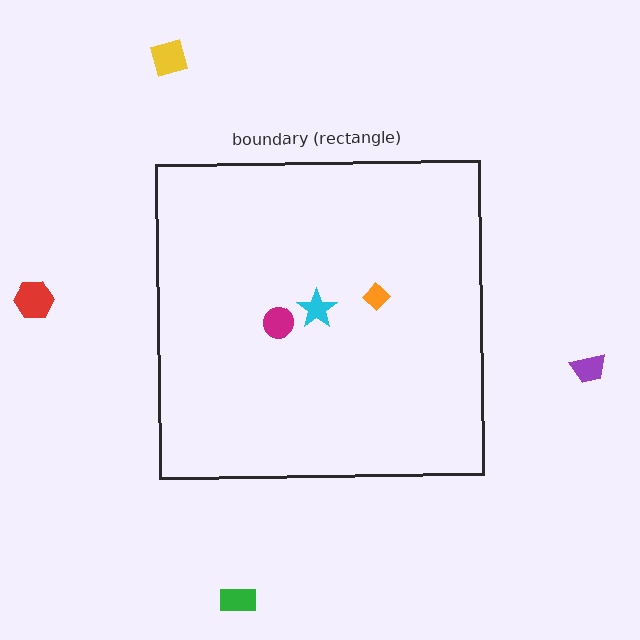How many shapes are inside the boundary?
3 inside, 4 outside.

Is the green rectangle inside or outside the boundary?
Outside.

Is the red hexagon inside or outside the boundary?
Outside.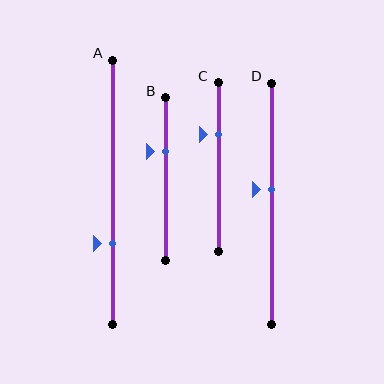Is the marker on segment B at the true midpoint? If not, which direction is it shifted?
No, the marker on segment B is shifted upward by about 17% of the segment length.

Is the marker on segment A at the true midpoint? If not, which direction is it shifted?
No, the marker on segment A is shifted downward by about 19% of the segment length.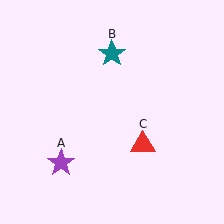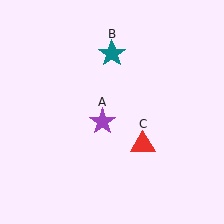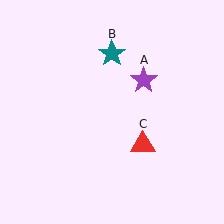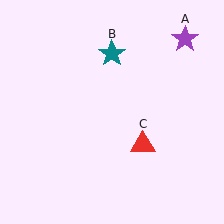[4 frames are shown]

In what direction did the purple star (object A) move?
The purple star (object A) moved up and to the right.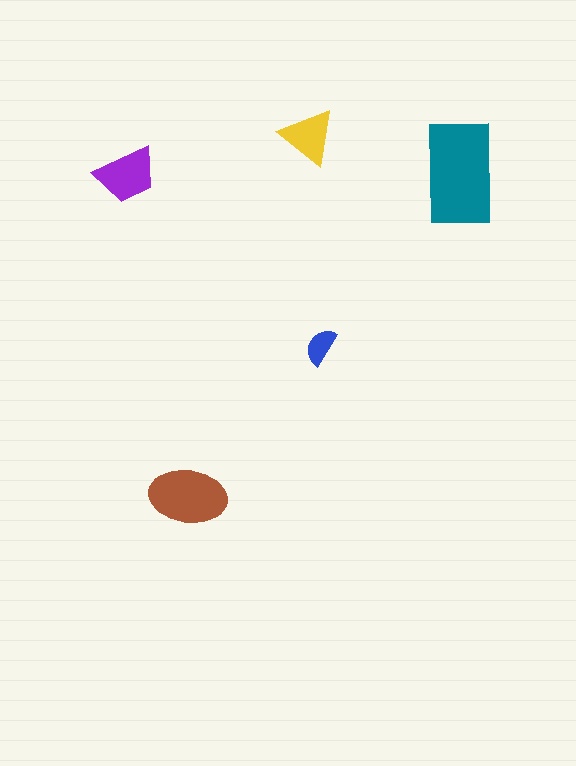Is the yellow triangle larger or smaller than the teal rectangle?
Smaller.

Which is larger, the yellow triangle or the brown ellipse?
The brown ellipse.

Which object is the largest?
The teal rectangle.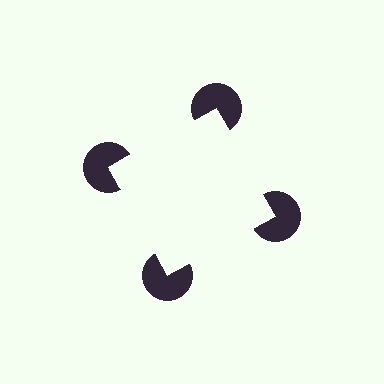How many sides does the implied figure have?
4 sides.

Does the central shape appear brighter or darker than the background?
It typically appears slightly brighter than the background, even though no actual brightness change is drawn.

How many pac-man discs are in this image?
There are 4 — one at each vertex of the illusory square.